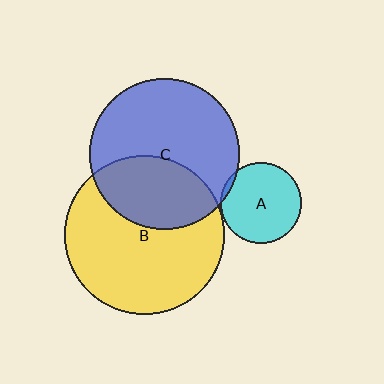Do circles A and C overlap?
Yes.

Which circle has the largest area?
Circle B (yellow).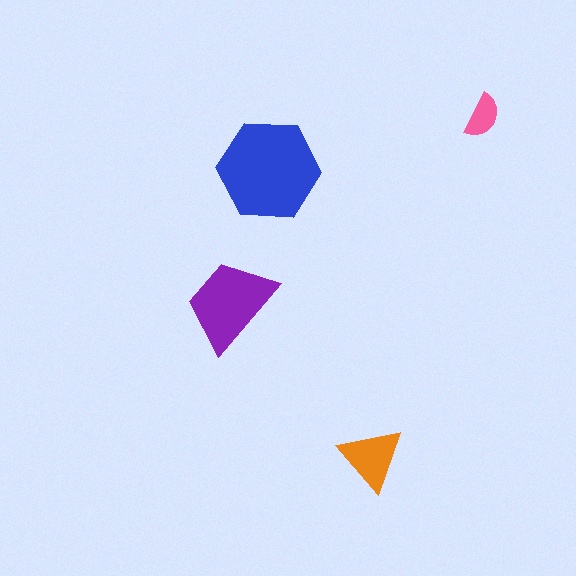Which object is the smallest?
The pink semicircle.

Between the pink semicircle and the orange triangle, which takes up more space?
The orange triangle.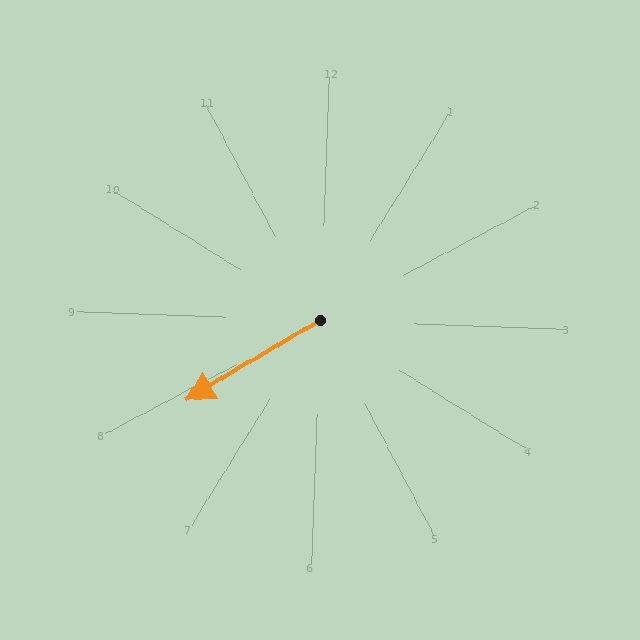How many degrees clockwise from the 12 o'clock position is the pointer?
Approximately 237 degrees.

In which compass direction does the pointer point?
Southwest.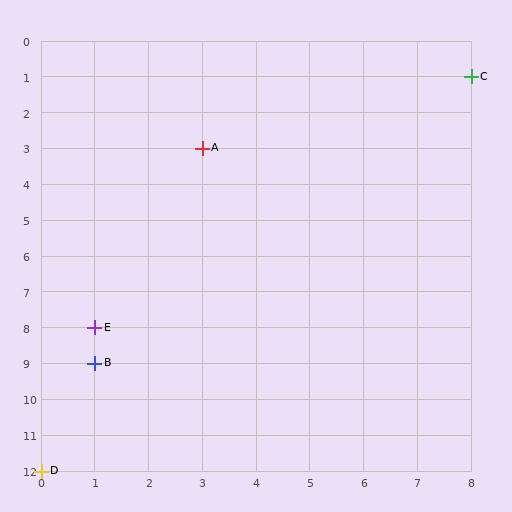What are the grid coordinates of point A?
Point A is at grid coordinates (3, 3).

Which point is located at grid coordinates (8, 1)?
Point C is at (8, 1).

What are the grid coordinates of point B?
Point B is at grid coordinates (1, 9).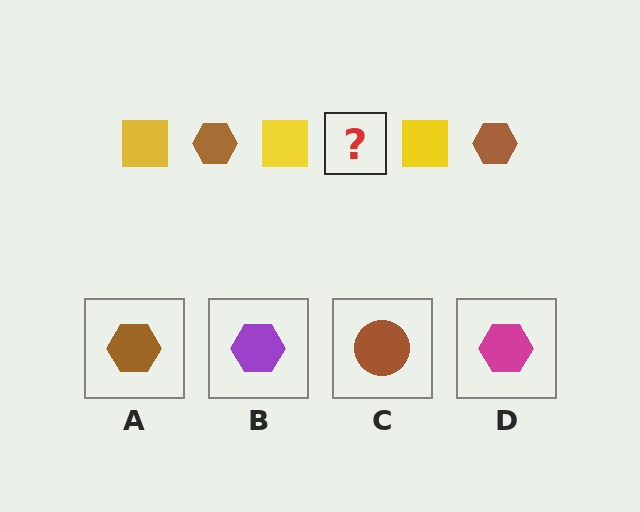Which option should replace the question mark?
Option A.